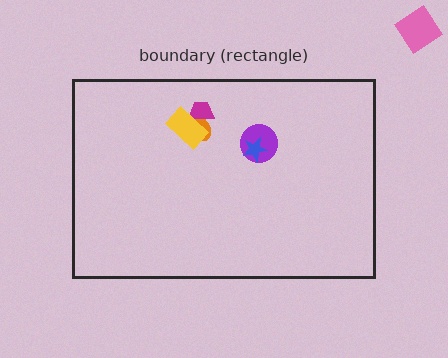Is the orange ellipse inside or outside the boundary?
Inside.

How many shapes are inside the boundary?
5 inside, 1 outside.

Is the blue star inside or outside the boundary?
Inside.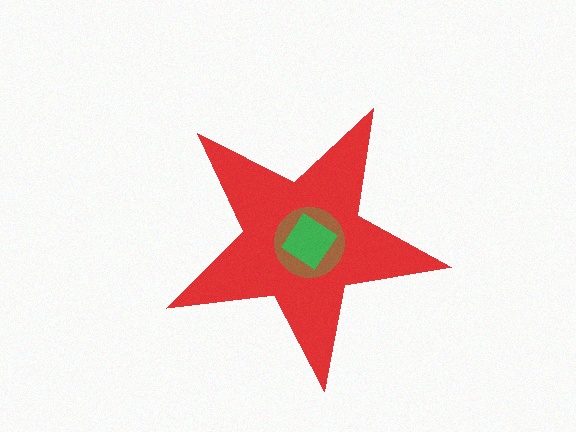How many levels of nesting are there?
3.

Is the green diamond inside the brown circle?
Yes.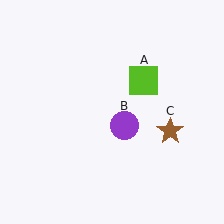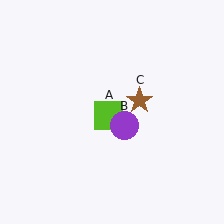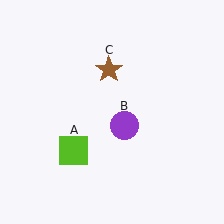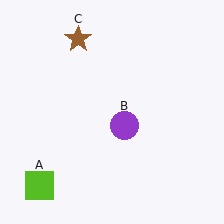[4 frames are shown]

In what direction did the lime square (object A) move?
The lime square (object A) moved down and to the left.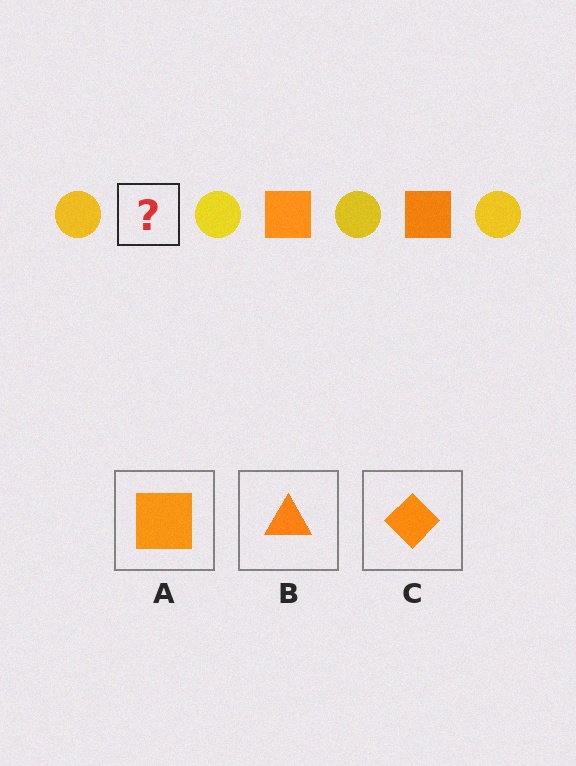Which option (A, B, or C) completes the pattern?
A.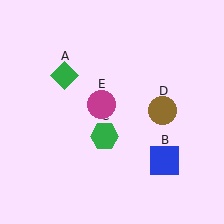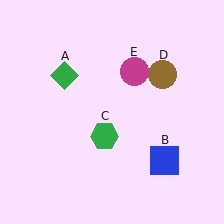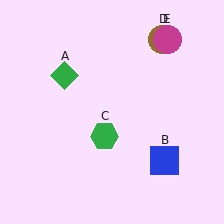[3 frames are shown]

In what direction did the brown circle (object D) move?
The brown circle (object D) moved up.